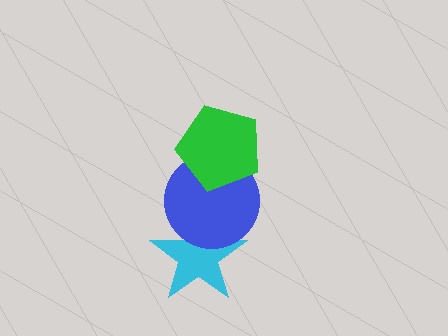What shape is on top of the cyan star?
The blue circle is on top of the cyan star.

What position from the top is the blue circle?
The blue circle is 2nd from the top.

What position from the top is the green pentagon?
The green pentagon is 1st from the top.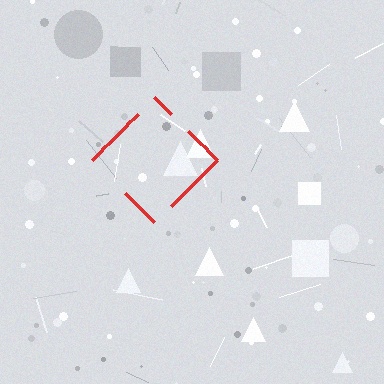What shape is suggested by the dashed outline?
The dashed outline suggests a diamond.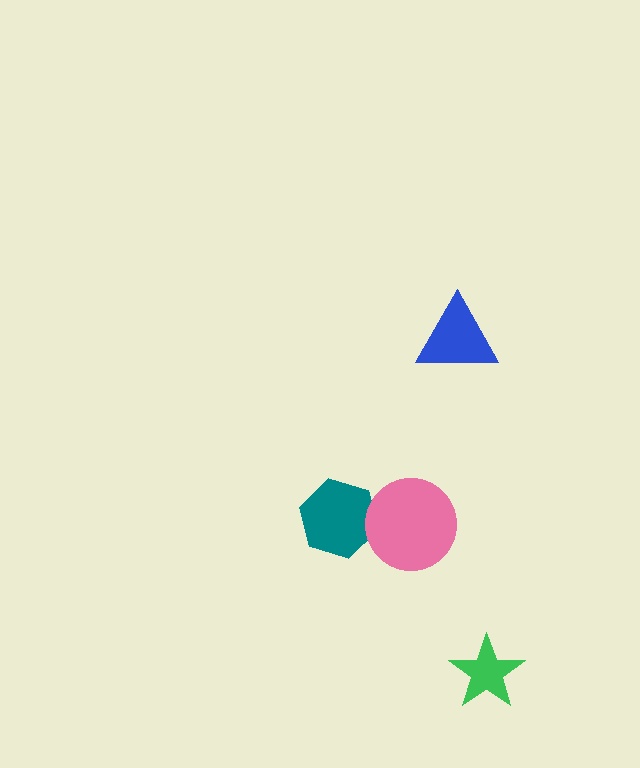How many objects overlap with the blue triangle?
0 objects overlap with the blue triangle.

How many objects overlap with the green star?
0 objects overlap with the green star.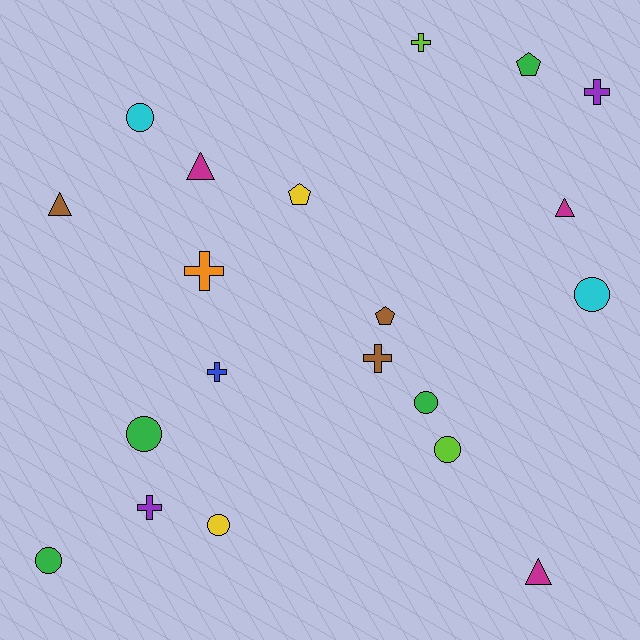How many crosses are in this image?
There are 6 crosses.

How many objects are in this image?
There are 20 objects.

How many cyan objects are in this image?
There are 2 cyan objects.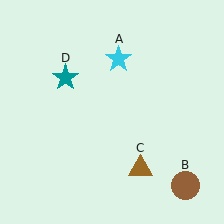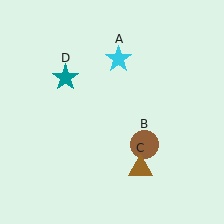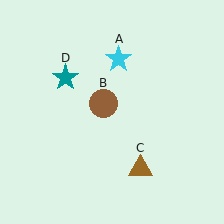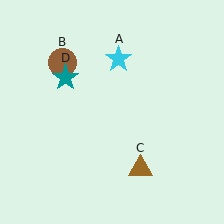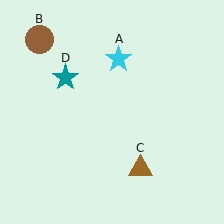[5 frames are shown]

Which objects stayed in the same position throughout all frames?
Cyan star (object A) and brown triangle (object C) and teal star (object D) remained stationary.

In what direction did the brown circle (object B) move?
The brown circle (object B) moved up and to the left.